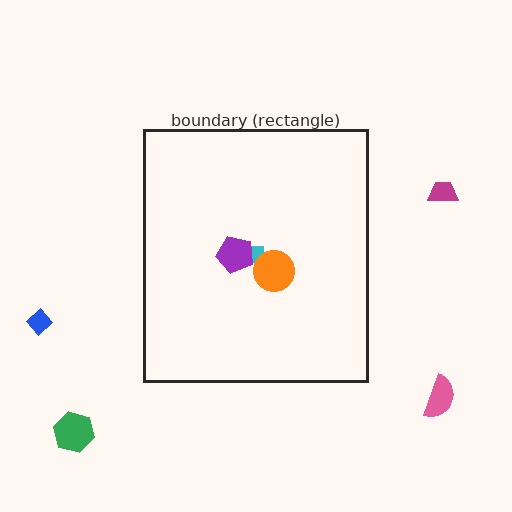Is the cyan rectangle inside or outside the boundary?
Inside.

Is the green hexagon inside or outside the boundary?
Outside.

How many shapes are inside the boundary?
3 inside, 4 outside.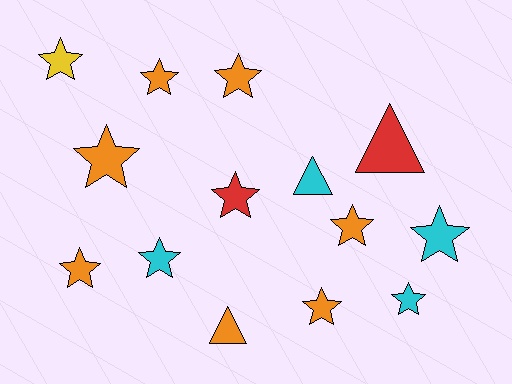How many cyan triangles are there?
There is 1 cyan triangle.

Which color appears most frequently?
Orange, with 7 objects.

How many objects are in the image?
There are 14 objects.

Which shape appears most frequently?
Star, with 11 objects.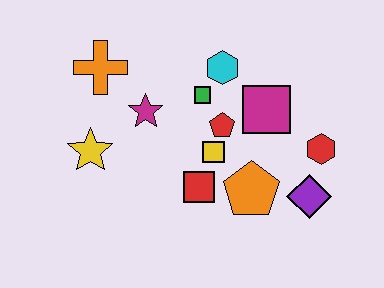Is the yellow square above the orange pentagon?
Yes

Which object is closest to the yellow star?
The magenta star is closest to the yellow star.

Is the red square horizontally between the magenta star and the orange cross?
No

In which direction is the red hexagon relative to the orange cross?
The red hexagon is to the right of the orange cross.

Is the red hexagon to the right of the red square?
Yes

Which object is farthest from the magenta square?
The yellow star is farthest from the magenta square.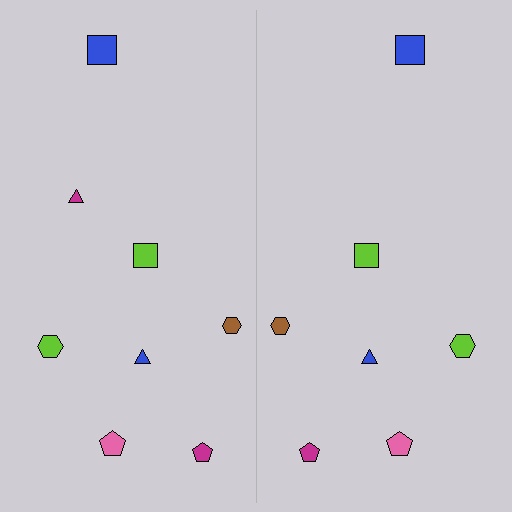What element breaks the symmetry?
A magenta triangle is missing from the right side.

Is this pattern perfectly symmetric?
No, the pattern is not perfectly symmetric. A magenta triangle is missing from the right side.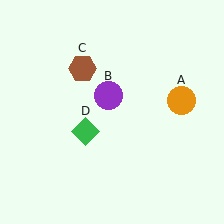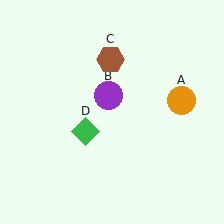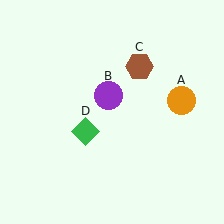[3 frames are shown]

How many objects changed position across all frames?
1 object changed position: brown hexagon (object C).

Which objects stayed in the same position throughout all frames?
Orange circle (object A) and purple circle (object B) and green diamond (object D) remained stationary.